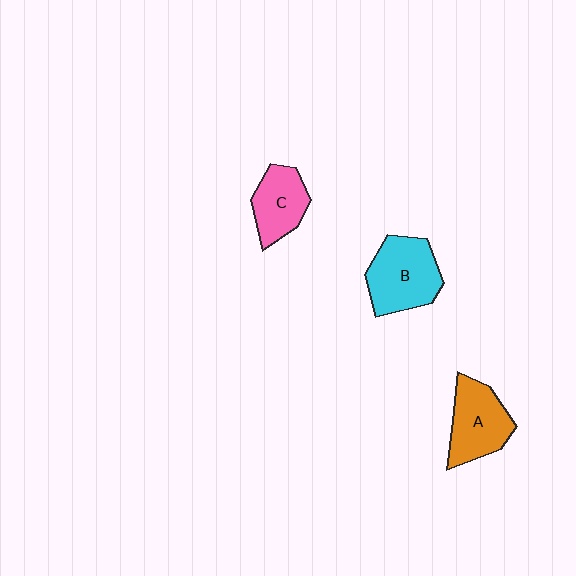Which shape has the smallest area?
Shape C (pink).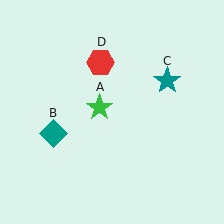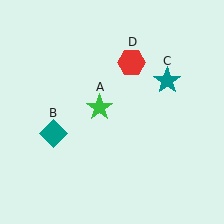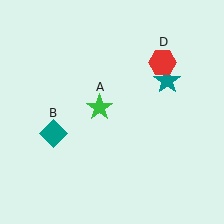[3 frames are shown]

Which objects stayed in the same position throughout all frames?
Green star (object A) and teal diamond (object B) and teal star (object C) remained stationary.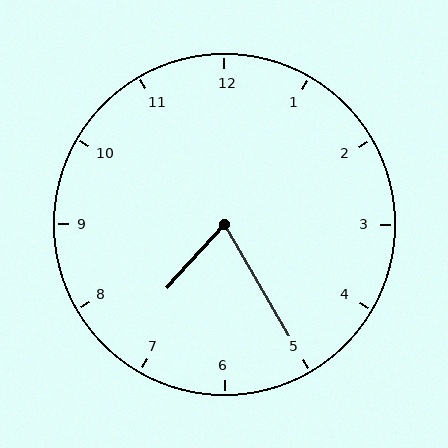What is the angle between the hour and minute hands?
Approximately 72 degrees.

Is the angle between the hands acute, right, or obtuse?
It is acute.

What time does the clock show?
7:25.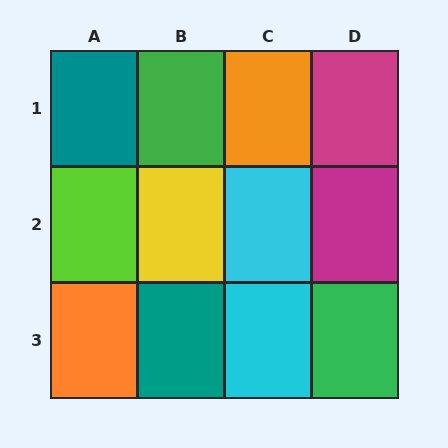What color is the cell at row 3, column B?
Teal.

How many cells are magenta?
2 cells are magenta.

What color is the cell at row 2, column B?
Yellow.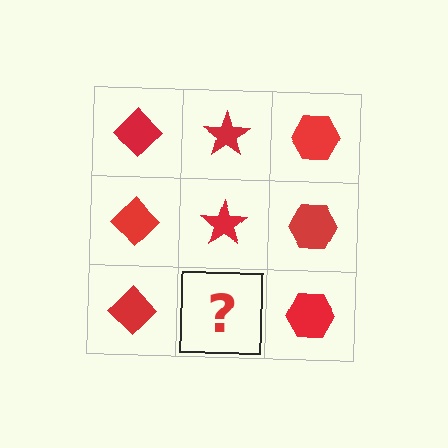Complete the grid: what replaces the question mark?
The question mark should be replaced with a red star.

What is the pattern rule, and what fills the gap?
The rule is that each column has a consistent shape. The gap should be filled with a red star.